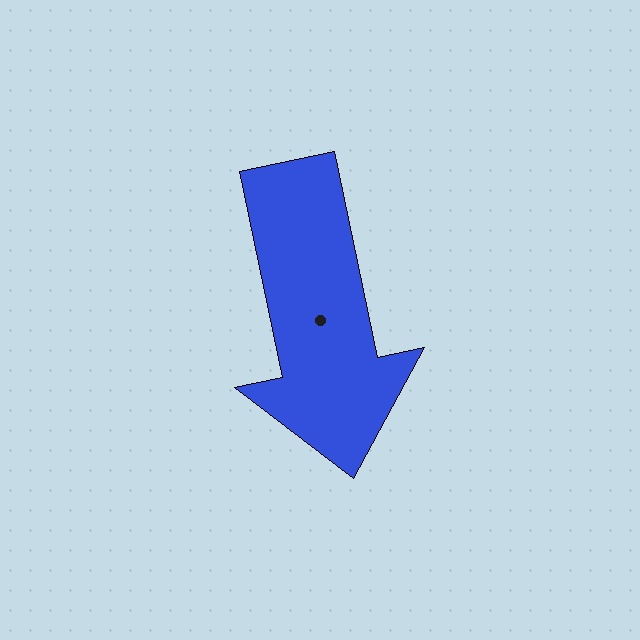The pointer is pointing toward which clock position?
Roughly 6 o'clock.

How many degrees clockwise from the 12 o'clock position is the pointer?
Approximately 168 degrees.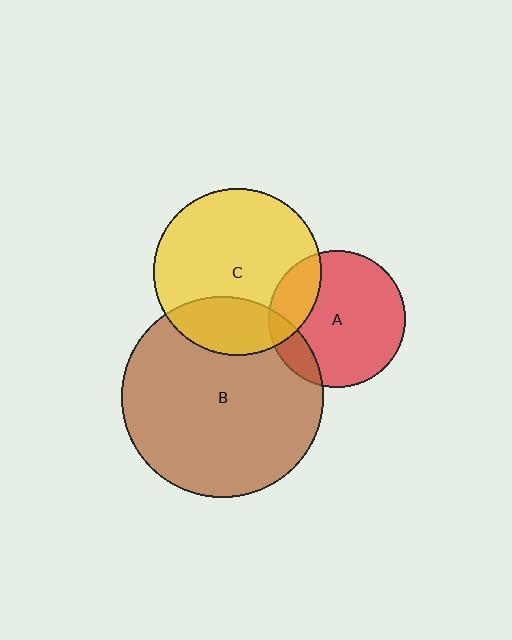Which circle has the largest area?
Circle B (brown).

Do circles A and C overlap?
Yes.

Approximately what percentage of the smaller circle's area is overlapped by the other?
Approximately 20%.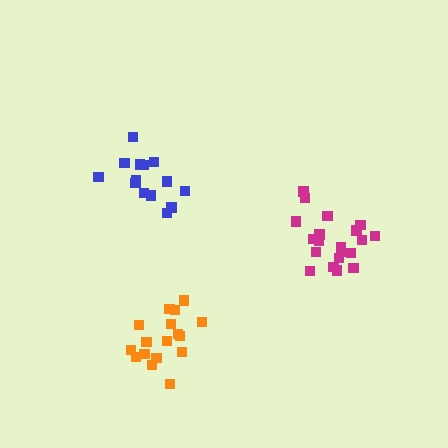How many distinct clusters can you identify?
There are 3 distinct clusters.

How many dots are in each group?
Group 1: 20 dots, Group 2: 14 dots, Group 3: 17 dots (51 total).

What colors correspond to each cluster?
The clusters are colored: magenta, blue, orange.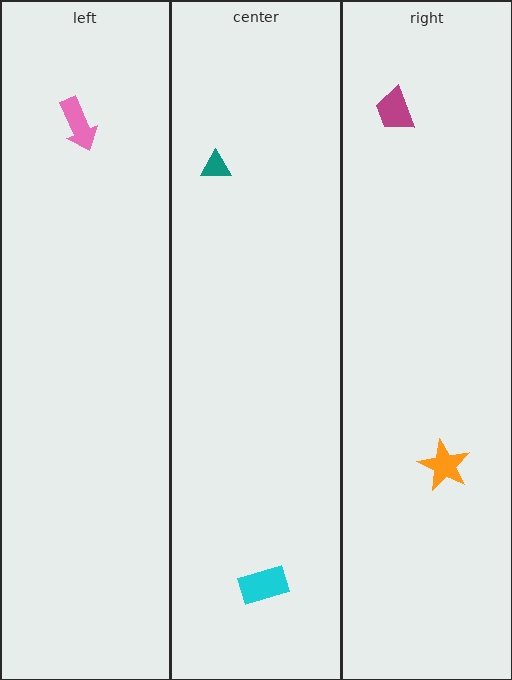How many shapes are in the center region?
2.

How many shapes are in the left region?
1.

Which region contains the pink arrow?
The left region.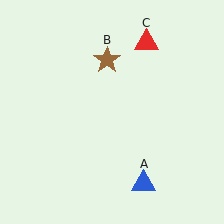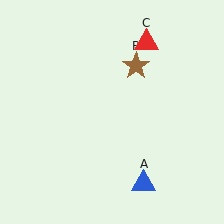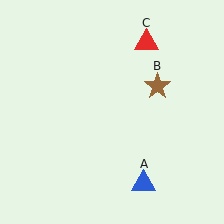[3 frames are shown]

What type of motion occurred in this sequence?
The brown star (object B) rotated clockwise around the center of the scene.